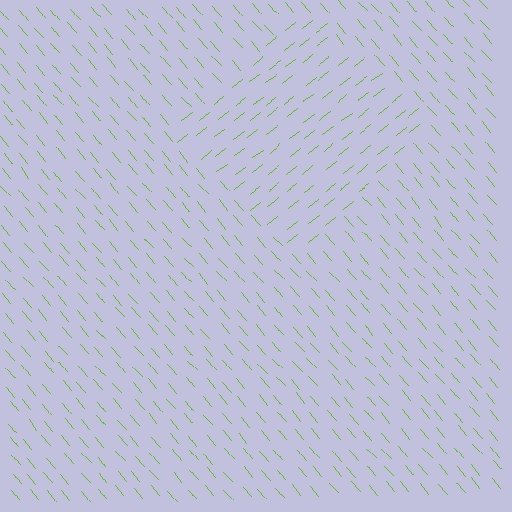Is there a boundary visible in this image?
Yes, there is a texture boundary formed by a change in line orientation.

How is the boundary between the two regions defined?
The boundary is defined purely by a change in line orientation (approximately 87 degrees difference). All lines are the same color and thickness.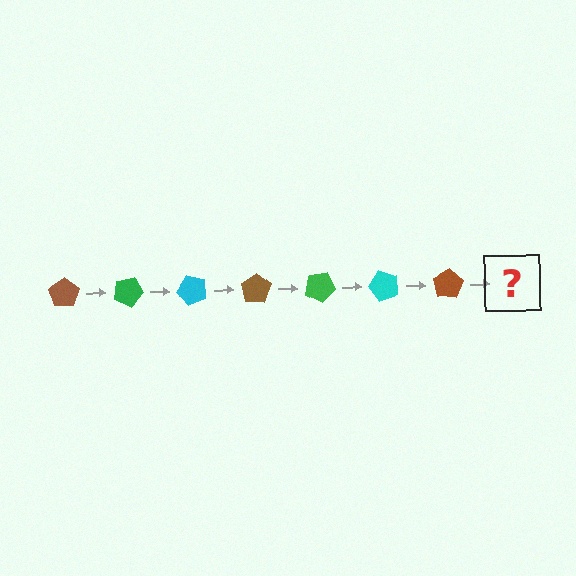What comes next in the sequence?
The next element should be a green pentagon, rotated 175 degrees from the start.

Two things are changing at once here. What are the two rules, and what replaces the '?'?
The two rules are that it rotates 25 degrees each step and the color cycles through brown, green, and cyan. The '?' should be a green pentagon, rotated 175 degrees from the start.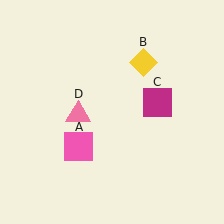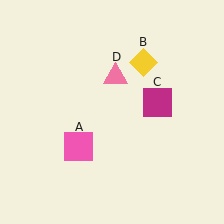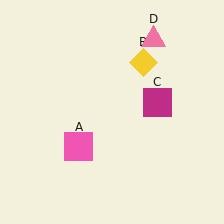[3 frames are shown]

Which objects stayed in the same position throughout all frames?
Pink square (object A) and yellow diamond (object B) and magenta square (object C) remained stationary.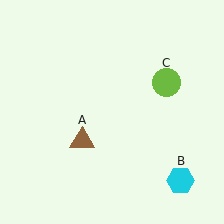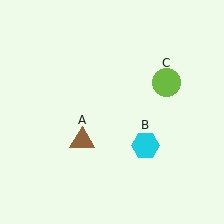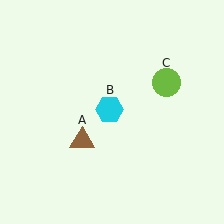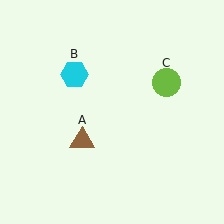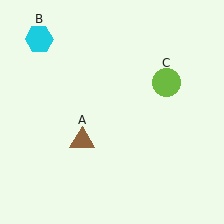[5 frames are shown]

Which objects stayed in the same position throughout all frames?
Brown triangle (object A) and lime circle (object C) remained stationary.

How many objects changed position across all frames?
1 object changed position: cyan hexagon (object B).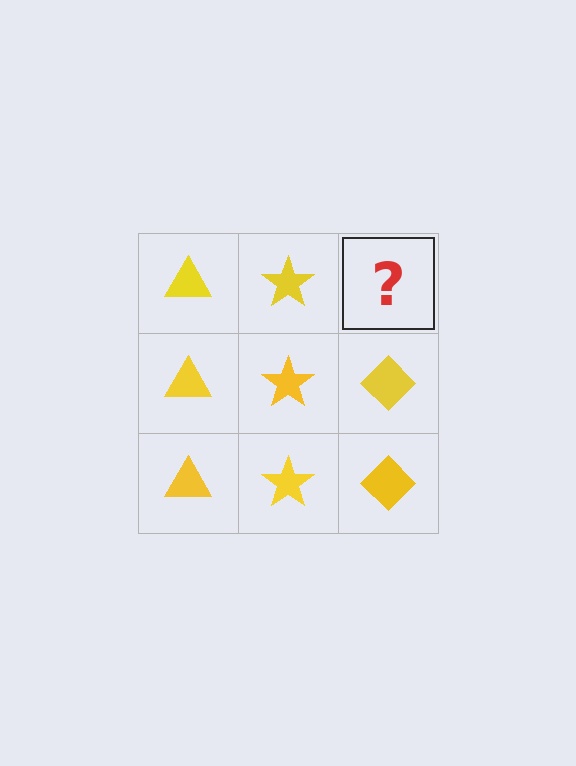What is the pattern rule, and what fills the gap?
The rule is that each column has a consistent shape. The gap should be filled with a yellow diamond.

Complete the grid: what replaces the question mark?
The question mark should be replaced with a yellow diamond.